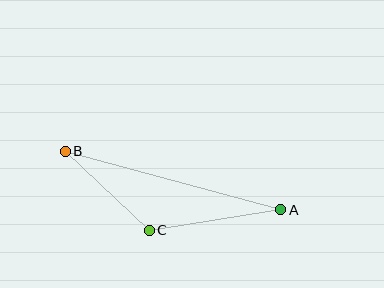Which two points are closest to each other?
Points B and C are closest to each other.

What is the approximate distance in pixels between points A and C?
The distance between A and C is approximately 133 pixels.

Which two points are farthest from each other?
Points A and B are farthest from each other.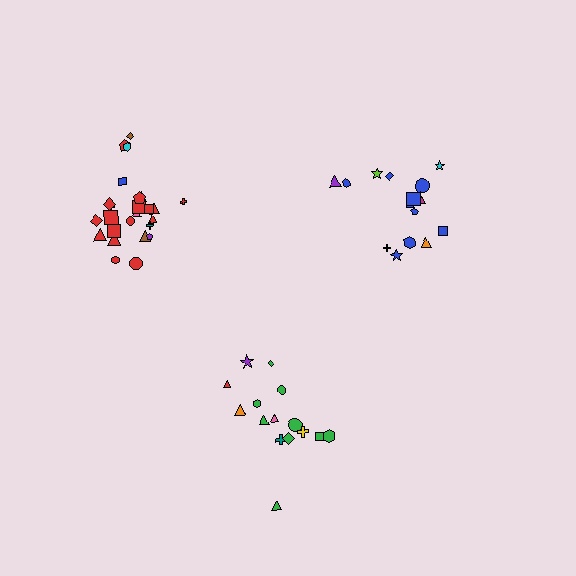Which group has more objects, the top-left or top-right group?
The top-left group.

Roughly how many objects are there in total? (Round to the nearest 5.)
Roughly 55 objects in total.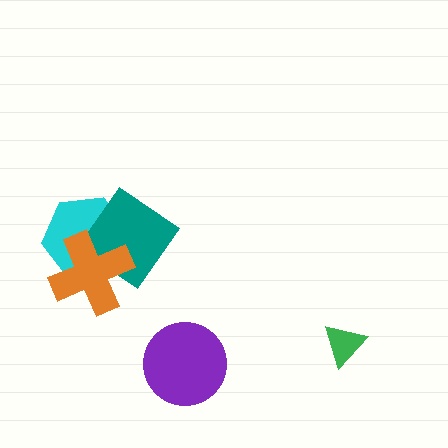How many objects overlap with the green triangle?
0 objects overlap with the green triangle.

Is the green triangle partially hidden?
No, no other shape covers it.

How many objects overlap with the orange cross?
2 objects overlap with the orange cross.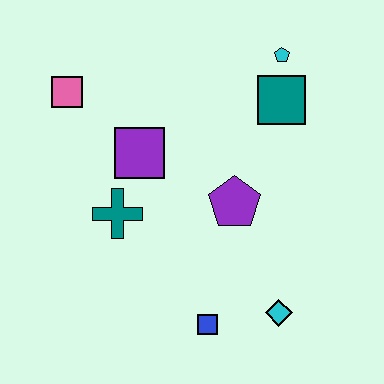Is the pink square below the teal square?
No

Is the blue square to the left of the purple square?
No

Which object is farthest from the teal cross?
The cyan pentagon is farthest from the teal cross.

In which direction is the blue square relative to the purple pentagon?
The blue square is below the purple pentagon.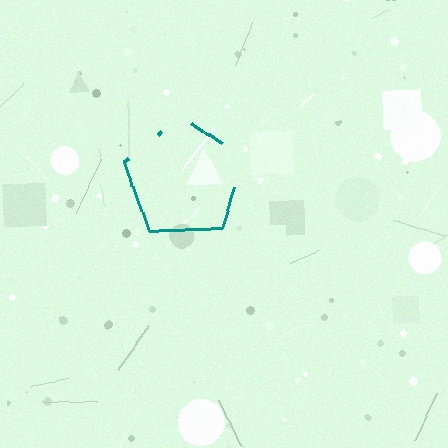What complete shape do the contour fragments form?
The contour fragments form a pentagon.